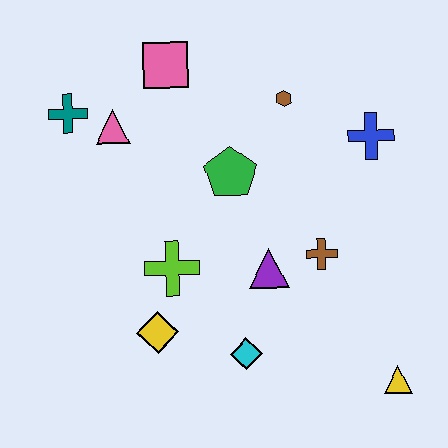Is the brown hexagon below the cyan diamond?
No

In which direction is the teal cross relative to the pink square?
The teal cross is to the left of the pink square.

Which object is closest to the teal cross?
The pink triangle is closest to the teal cross.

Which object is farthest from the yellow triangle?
The teal cross is farthest from the yellow triangle.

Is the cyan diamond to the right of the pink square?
Yes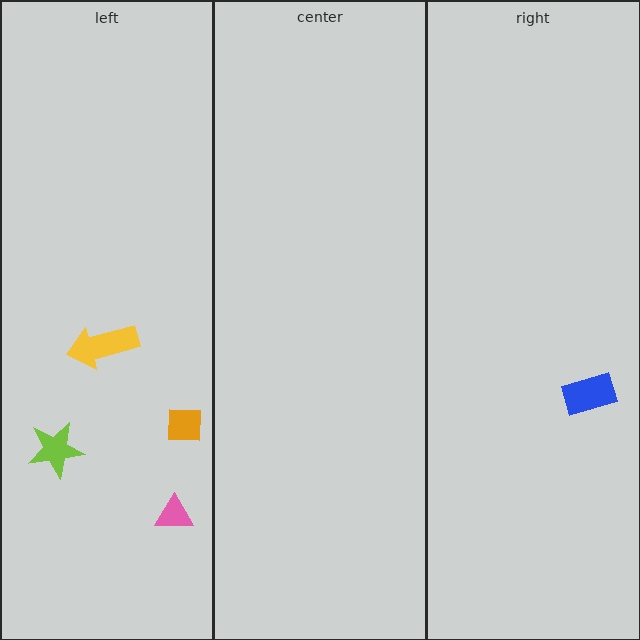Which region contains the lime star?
The left region.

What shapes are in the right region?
The blue rectangle.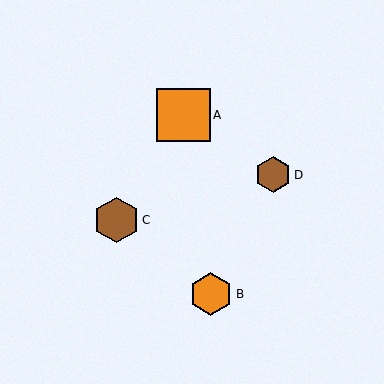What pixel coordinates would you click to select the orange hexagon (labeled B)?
Click at (211, 294) to select the orange hexagon B.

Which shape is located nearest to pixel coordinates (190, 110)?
The orange square (labeled A) at (183, 115) is nearest to that location.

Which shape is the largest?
The orange square (labeled A) is the largest.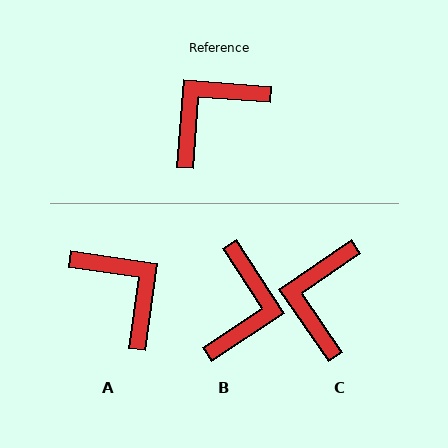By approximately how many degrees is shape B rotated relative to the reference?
Approximately 142 degrees clockwise.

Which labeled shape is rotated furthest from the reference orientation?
B, about 142 degrees away.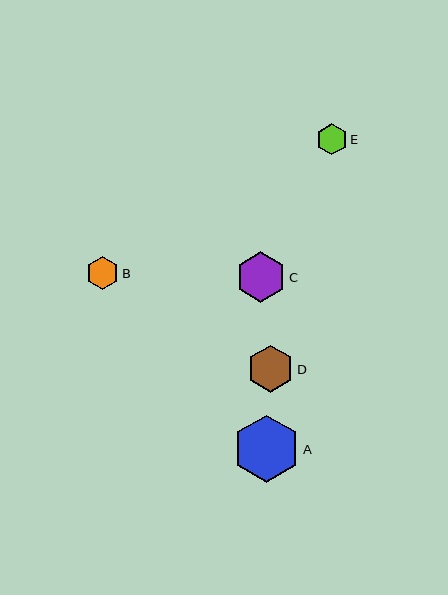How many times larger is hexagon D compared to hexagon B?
Hexagon D is approximately 1.4 times the size of hexagon B.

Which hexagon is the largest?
Hexagon A is the largest with a size of approximately 67 pixels.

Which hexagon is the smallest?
Hexagon E is the smallest with a size of approximately 31 pixels.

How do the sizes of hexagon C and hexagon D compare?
Hexagon C and hexagon D are approximately the same size.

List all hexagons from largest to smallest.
From largest to smallest: A, C, D, B, E.